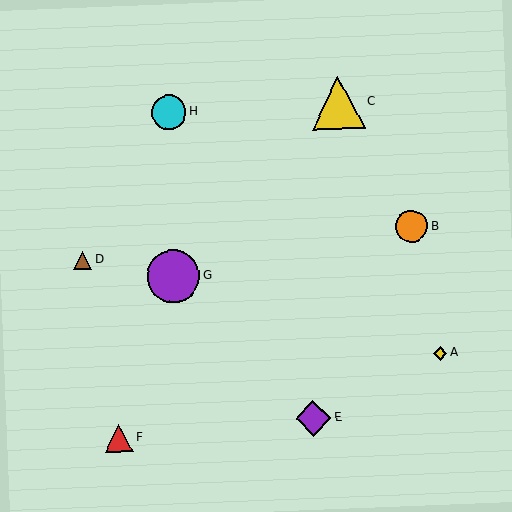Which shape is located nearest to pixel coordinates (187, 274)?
The purple circle (labeled G) at (173, 276) is nearest to that location.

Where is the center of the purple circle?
The center of the purple circle is at (173, 276).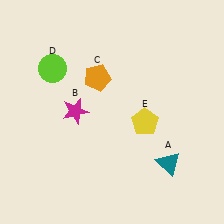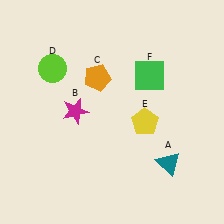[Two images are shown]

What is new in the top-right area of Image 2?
A green square (F) was added in the top-right area of Image 2.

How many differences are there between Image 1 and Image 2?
There is 1 difference between the two images.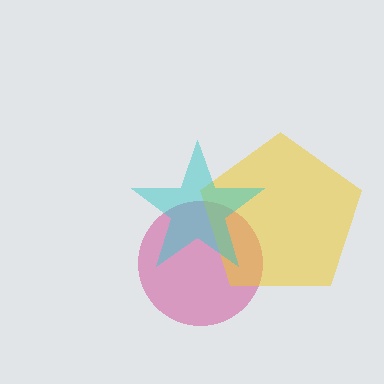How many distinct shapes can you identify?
There are 3 distinct shapes: a magenta circle, a yellow pentagon, a cyan star.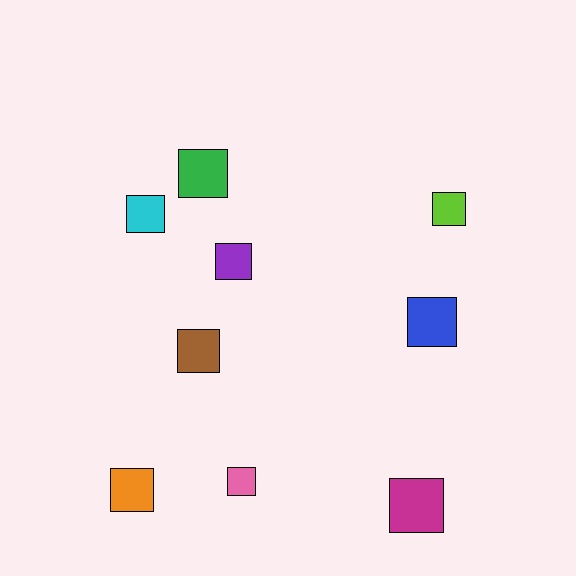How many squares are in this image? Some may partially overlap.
There are 9 squares.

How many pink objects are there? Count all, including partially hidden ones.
There is 1 pink object.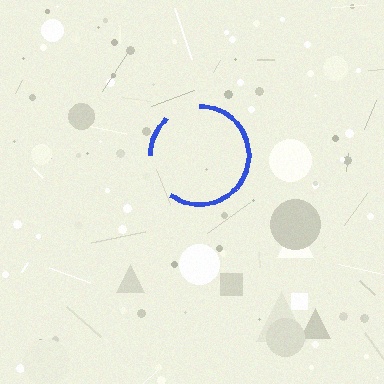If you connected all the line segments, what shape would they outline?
They would outline a circle.